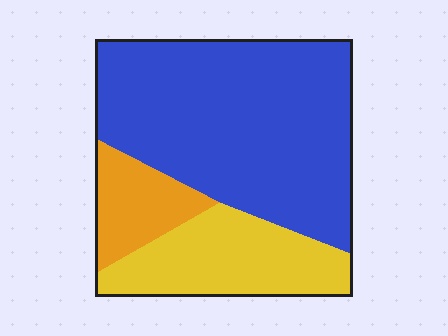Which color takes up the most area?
Blue, at roughly 65%.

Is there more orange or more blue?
Blue.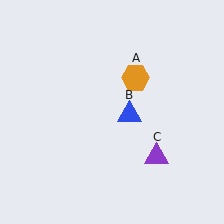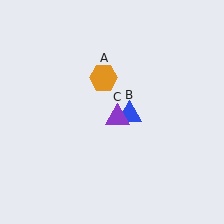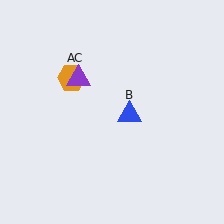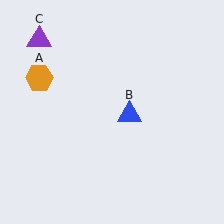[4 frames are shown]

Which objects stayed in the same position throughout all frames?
Blue triangle (object B) remained stationary.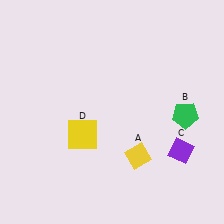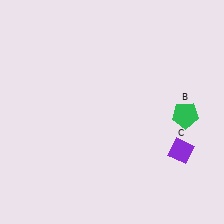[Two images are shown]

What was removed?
The yellow square (D), the yellow diamond (A) were removed in Image 2.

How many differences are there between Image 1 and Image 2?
There are 2 differences between the two images.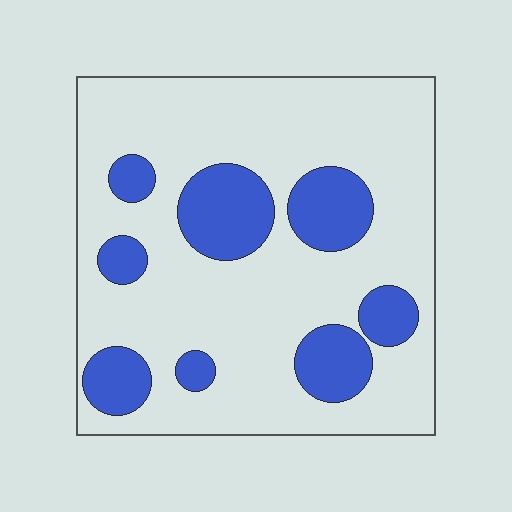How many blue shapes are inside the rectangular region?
8.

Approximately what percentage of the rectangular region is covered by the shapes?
Approximately 25%.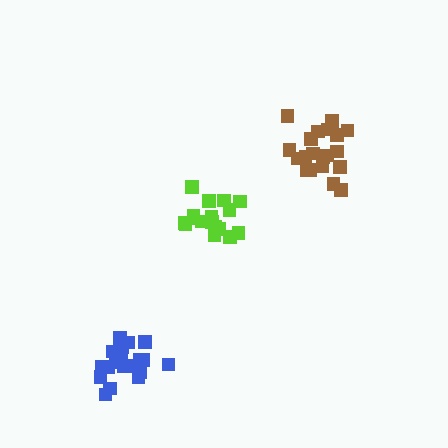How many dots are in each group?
Group 1: 19 dots, Group 2: 20 dots, Group 3: 17 dots (56 total).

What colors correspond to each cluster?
The clusters are colored: blue, brown, lime.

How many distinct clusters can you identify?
There are 3 distinct clusters.